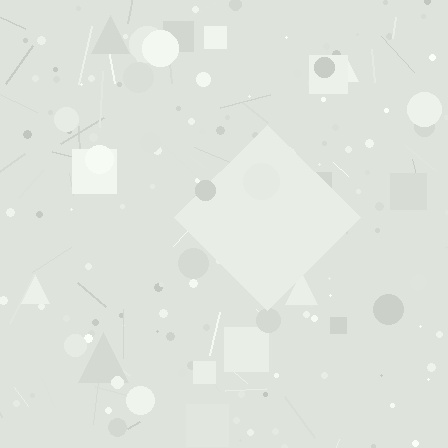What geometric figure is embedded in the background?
A diamond is embedded in the background.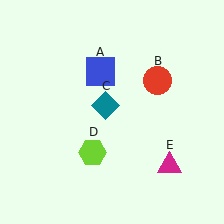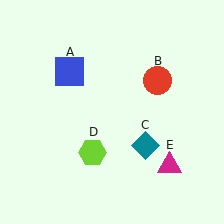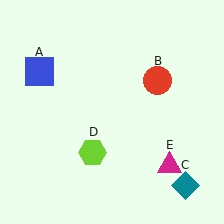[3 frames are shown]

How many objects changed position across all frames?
2 objects changed position: blue square (object A), teal diamond (object C).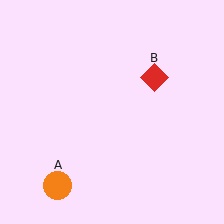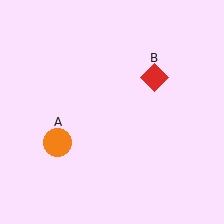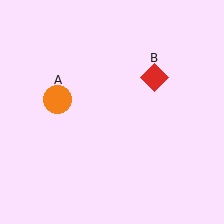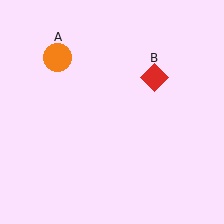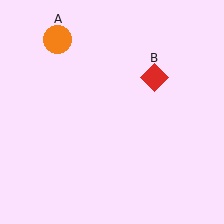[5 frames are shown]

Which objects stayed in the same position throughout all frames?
Red diamond (object B) remained stationary.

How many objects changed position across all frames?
1 object changed position: orange circle (object A).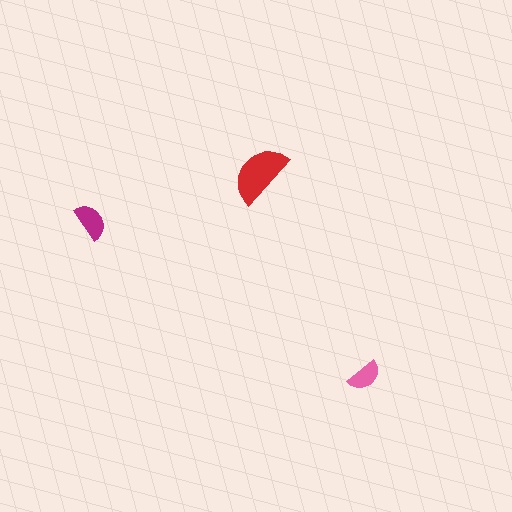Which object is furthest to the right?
The pink semicircle is rightmost.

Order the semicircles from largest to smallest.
the red one, the magenta one, the pink one.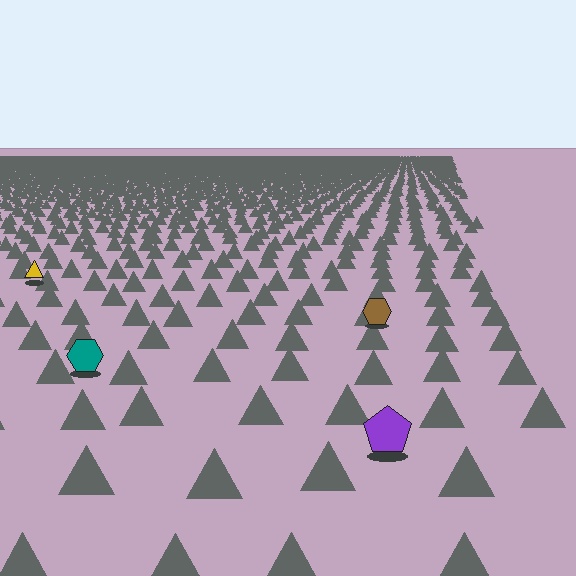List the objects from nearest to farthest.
From nearest to farthest: the purple pentagon, the teal hexagon, the brown hexagon, the yellow triangle.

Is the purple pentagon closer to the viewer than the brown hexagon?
Yes. The purple pentagon is closer — you can tell from the texture gradient: the ground texture is coarser near it.